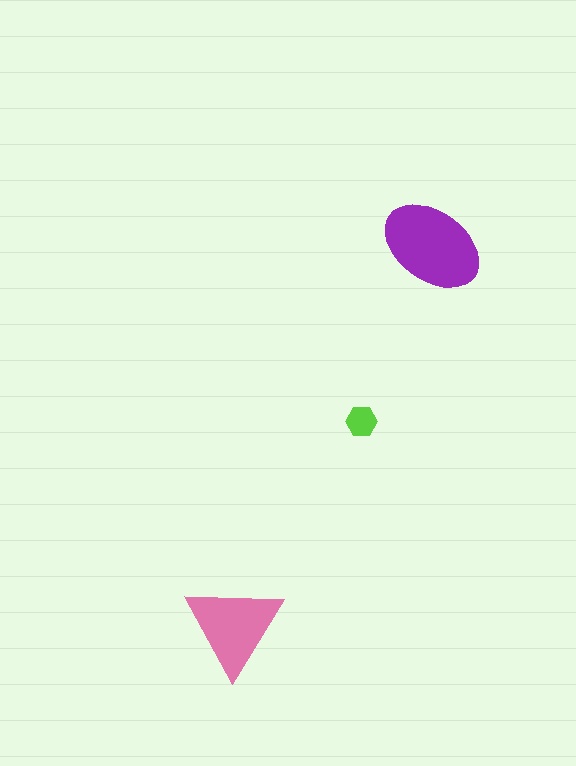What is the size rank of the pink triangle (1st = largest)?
2nd.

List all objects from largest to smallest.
The purple ellipse, the pink triangle, the lime hexagon.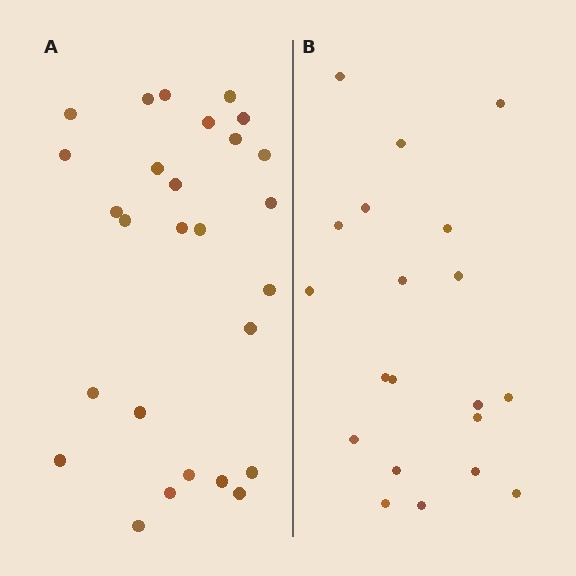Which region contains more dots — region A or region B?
Region A (the left region) has more dots.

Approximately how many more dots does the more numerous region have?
Region A has roughly 8 or so more dots than region B.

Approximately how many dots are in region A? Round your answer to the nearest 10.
About 30 dots. (The exact count is 27, which rounds to 30.)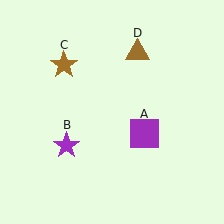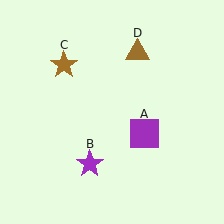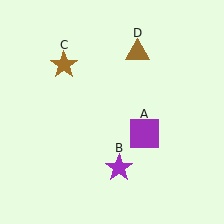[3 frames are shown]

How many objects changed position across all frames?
1 object changed position: purple star (object B).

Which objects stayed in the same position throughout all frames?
Purple square (object A) and brown star (object C) and brown triangle (object D) remained stationary.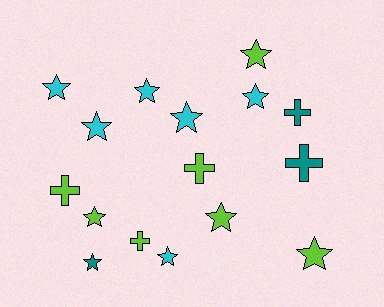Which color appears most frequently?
Lime, with 7 objects.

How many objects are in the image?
There are 16 objects.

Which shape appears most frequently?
Star, with 11 objects.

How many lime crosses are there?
There are 3 lime crosses.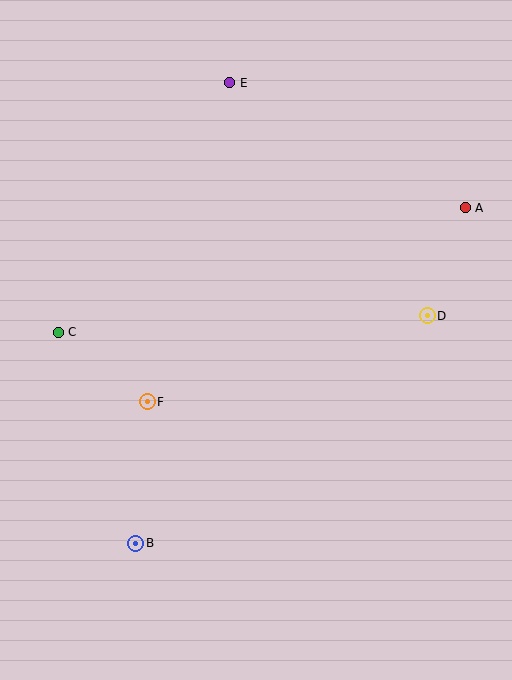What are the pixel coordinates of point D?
Point D is at (427, 316).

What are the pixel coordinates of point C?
Point C is at (58, 332).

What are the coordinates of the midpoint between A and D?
The midpoint between A and D is at (446, 262).